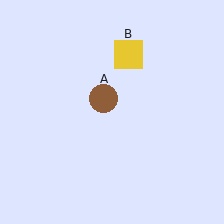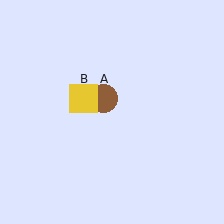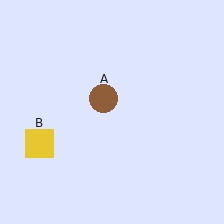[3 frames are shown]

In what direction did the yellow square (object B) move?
The yellow square (object B) moved down and to the left.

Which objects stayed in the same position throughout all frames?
Brown circle (object A) remained stationary.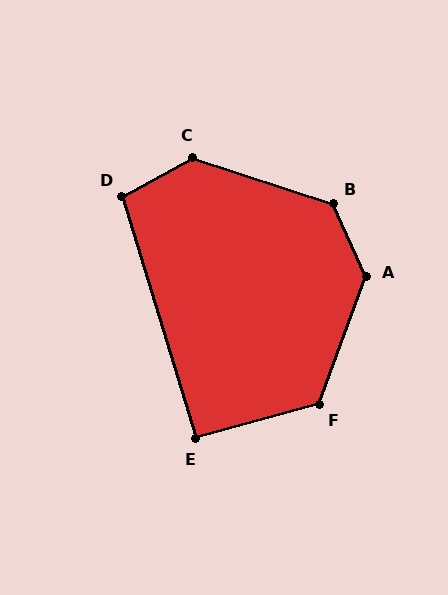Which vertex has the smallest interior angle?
E, at approximately 92 degrees.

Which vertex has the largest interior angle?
A, at approximately 136 degrees.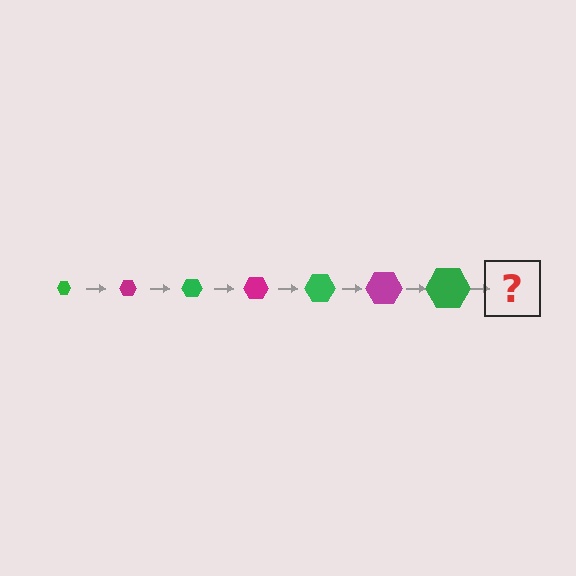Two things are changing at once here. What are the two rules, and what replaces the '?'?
The two rules are that the hexagon grows larger each step and the color cycles through green and magenta. The '?' should be a magenta hexagon, larger than the previous one.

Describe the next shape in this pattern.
It should be a magenta hexagon, larger than the previous one.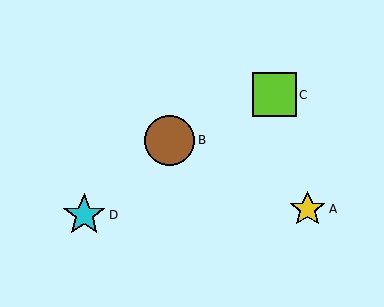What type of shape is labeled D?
Shape D is a cyan star.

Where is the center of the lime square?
The center of the lime square is at (274, 95).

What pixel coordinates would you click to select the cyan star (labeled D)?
Click at (84, 215) to select the cyan star D.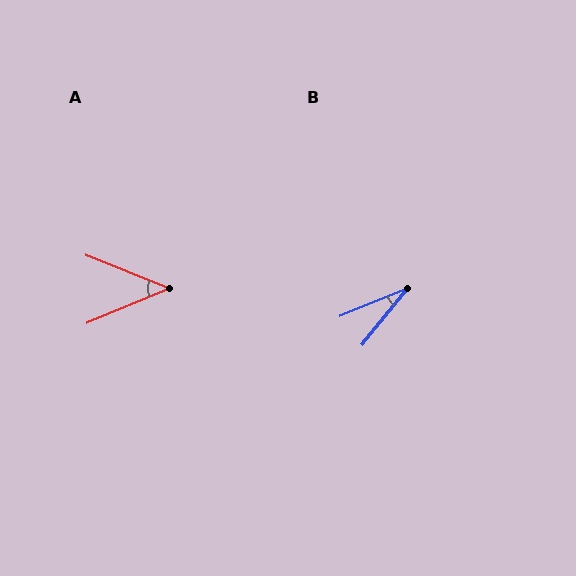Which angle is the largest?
A, at approximately 45 degrees.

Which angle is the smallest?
B, at approximately 29 degrees.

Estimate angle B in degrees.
Approximately 29 degrees.